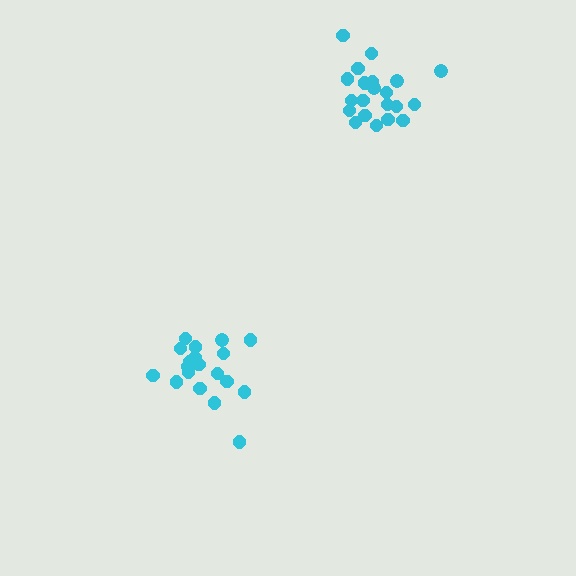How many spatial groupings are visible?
There are 2 spatial groupings.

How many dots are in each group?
Group 1: 19 dots, Group 2: 21 dots (40 total).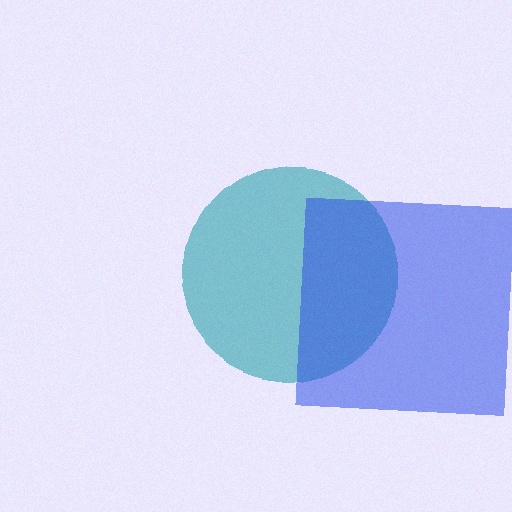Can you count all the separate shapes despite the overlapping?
Yes, there are 2 separate shapes.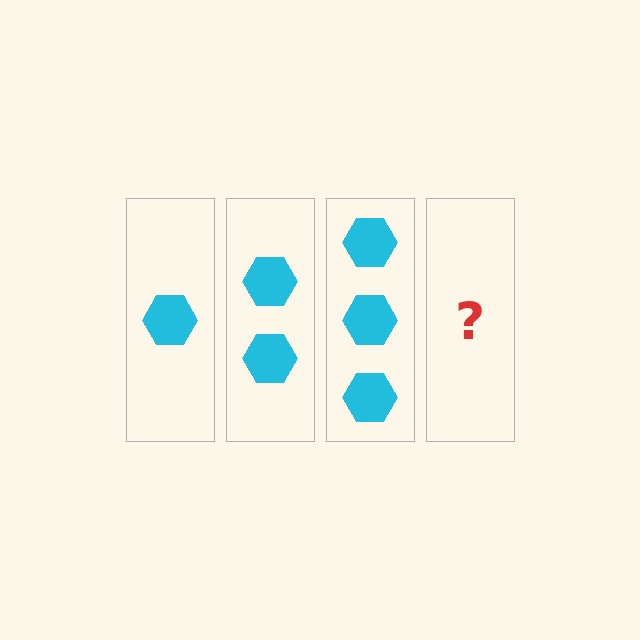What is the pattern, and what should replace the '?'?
The pattern is that each step adds one more hexagon. The '?' should be 4 hexagons.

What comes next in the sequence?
The next element should be 4 hexagons.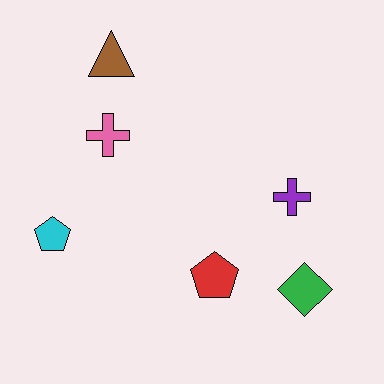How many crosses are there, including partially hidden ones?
There are 2 crosses.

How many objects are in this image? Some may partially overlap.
There are 6 objects.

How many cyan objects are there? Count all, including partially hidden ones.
There is 1 cyan object.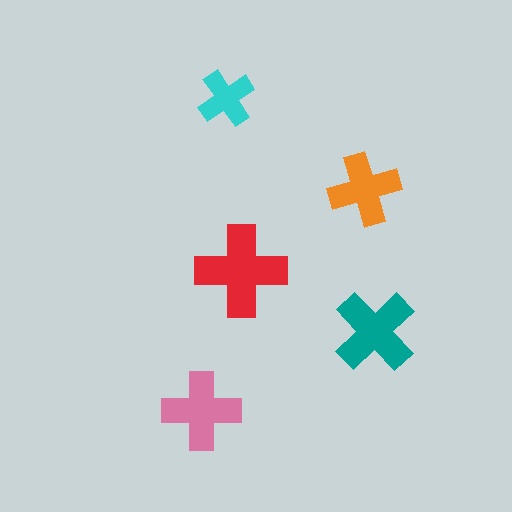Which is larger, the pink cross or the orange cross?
The pink one.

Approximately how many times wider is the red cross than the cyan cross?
About 1.5 times wider.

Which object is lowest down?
The pink cross is bottommost.